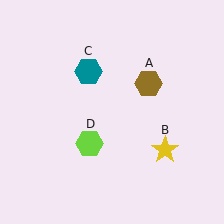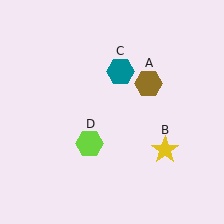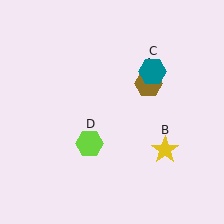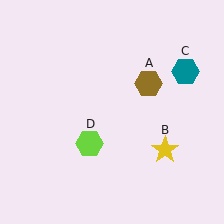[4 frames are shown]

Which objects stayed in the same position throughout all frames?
Brown hexagon (object A) and yellow star (object B) and lime hexagon (object D) remained stationary.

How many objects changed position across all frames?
1 object changed position: teal hexagon (object C).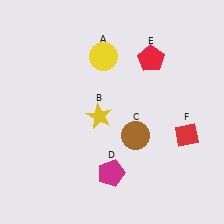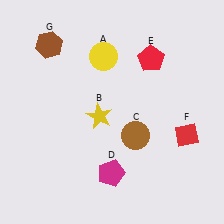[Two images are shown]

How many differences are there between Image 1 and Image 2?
There is 1 difference between the two images.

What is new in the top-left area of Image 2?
A brown hexagon (G) was added in the top-left area of Image 2.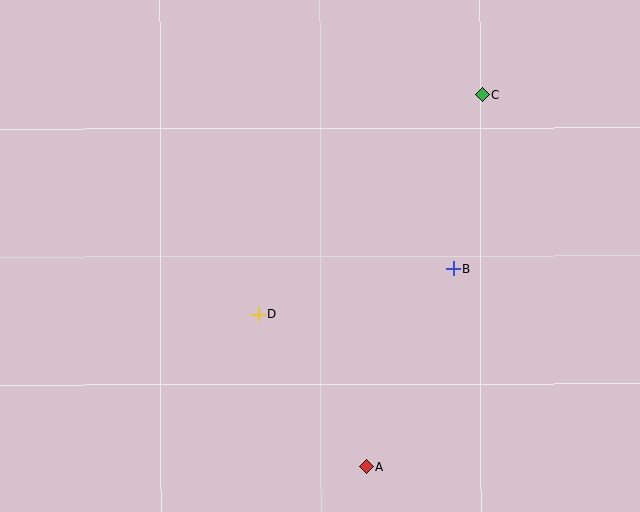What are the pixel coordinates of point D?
Point D is at (259, 314).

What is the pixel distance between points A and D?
The distance between A and D is 187 pixels.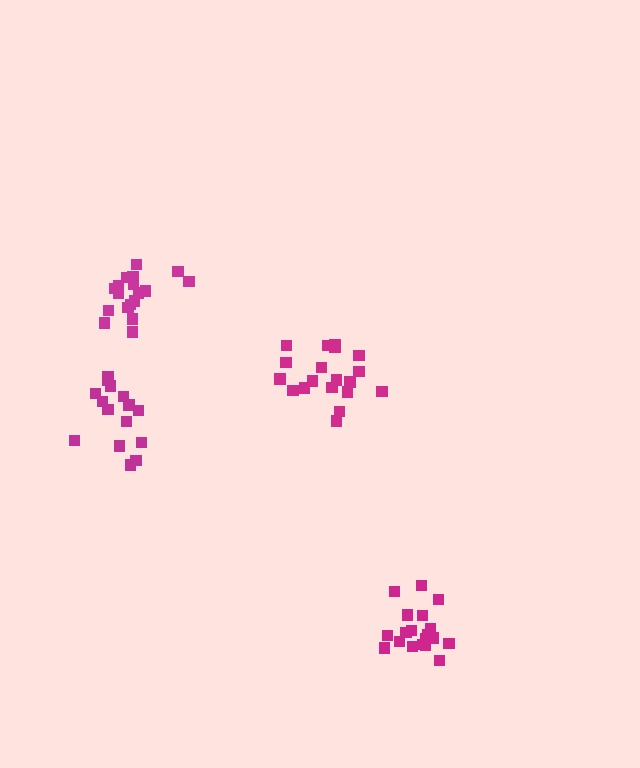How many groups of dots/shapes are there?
There are 4 groups.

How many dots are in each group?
Group 1: 18 dots, Group 2: 19 dots, Group 3: 15 dots, Group 4: 19 dots (71 total).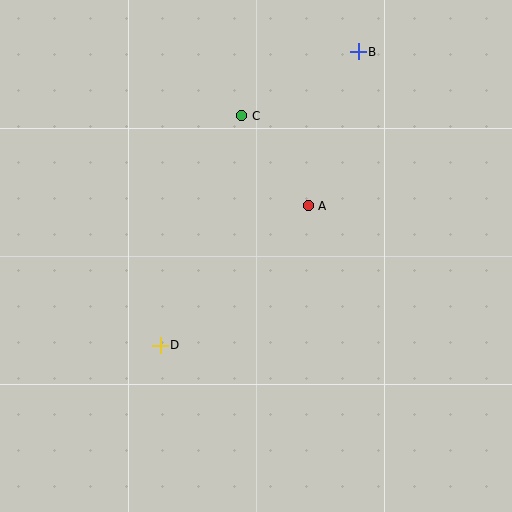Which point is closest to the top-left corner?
Point C is closest to the top-left corner.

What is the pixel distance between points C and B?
The distance between C and B is 133 pixels.